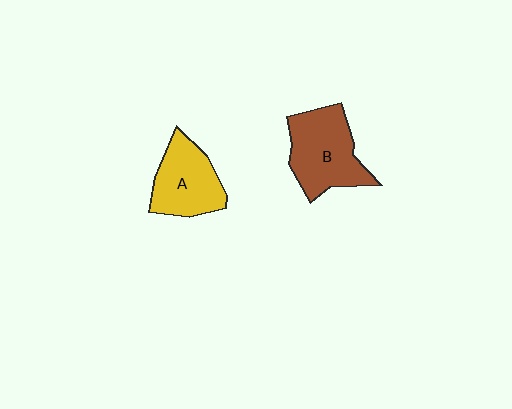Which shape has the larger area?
Shape B (brown).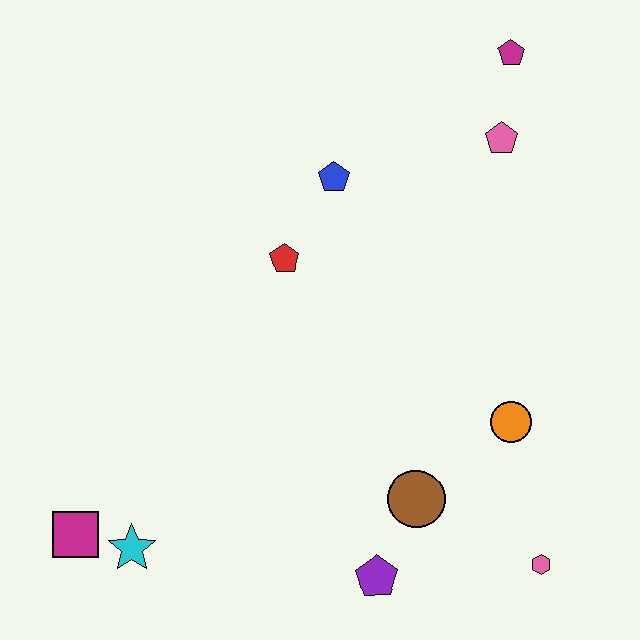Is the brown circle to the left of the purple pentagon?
No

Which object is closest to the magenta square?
The cyan star is closest to the magenta square.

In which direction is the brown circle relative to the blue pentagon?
The brown circle is below the blue pentagon.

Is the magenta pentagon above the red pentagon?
Yes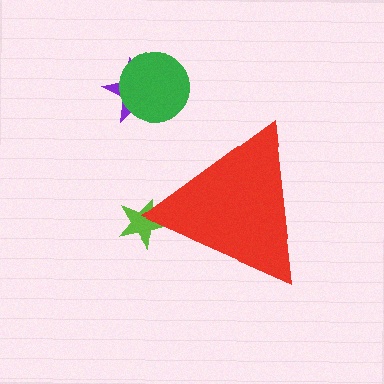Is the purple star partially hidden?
No, the purple star is fully visible.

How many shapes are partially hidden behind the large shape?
1 shape is partially hidden.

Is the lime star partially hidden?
Yes, the lime star is partially hidden behind the red triangle.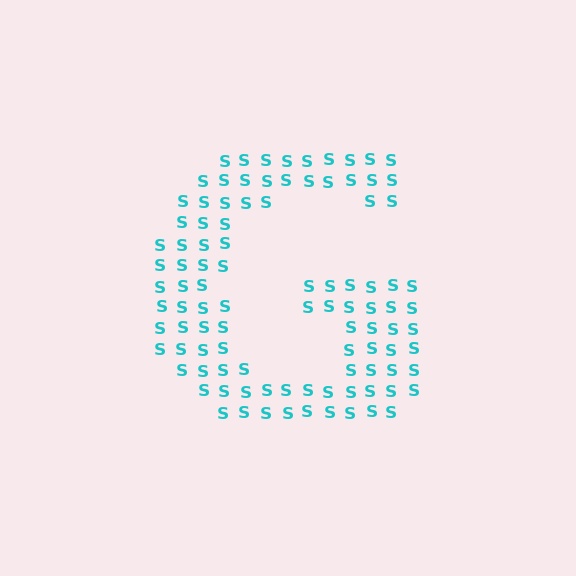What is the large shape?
The large shape is the letter G.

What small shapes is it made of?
It is made of small letter S's.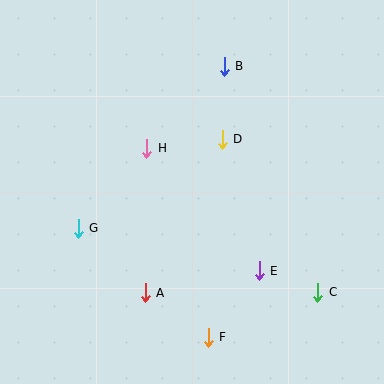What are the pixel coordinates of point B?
Point B is at (224, 66).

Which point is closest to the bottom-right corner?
Point C is closest to the bottom-right corner.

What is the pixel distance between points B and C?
The distance between B and C is 245 pixels.